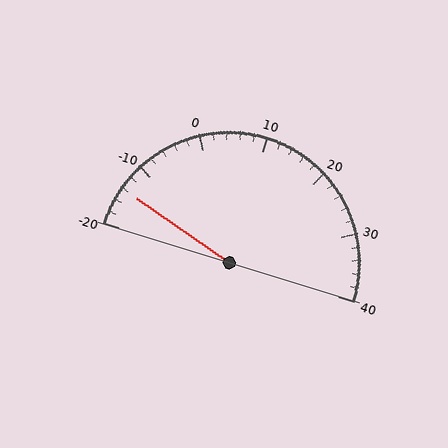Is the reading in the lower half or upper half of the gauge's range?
The reading is in the lower half of the range (-20 to 40).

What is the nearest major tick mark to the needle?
The nearest major tick mark is -10.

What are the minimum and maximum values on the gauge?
The gauge ranges from -20 to 40.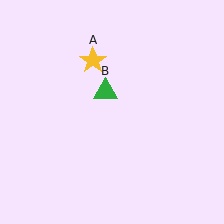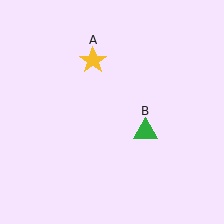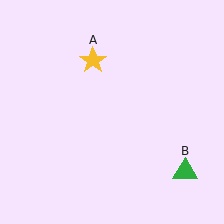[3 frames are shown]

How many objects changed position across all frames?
1 object changed position: green triangle (object B).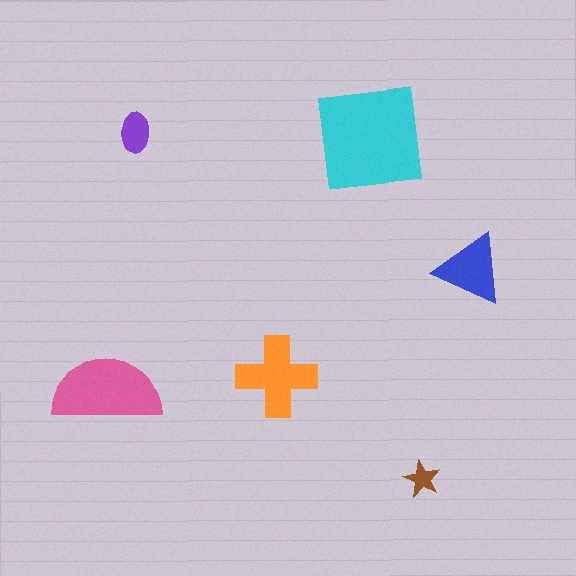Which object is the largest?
The cyan square.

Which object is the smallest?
The brown star.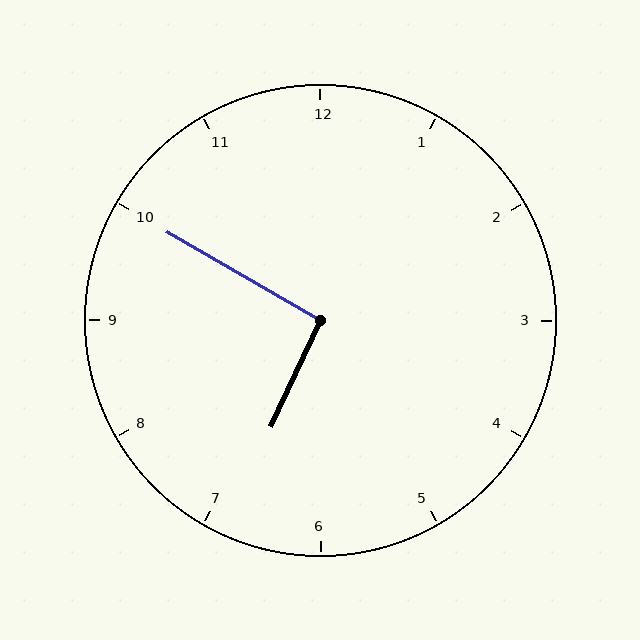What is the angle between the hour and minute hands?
Approximately 95 degrees.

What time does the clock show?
6:50.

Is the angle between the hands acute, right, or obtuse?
It is right.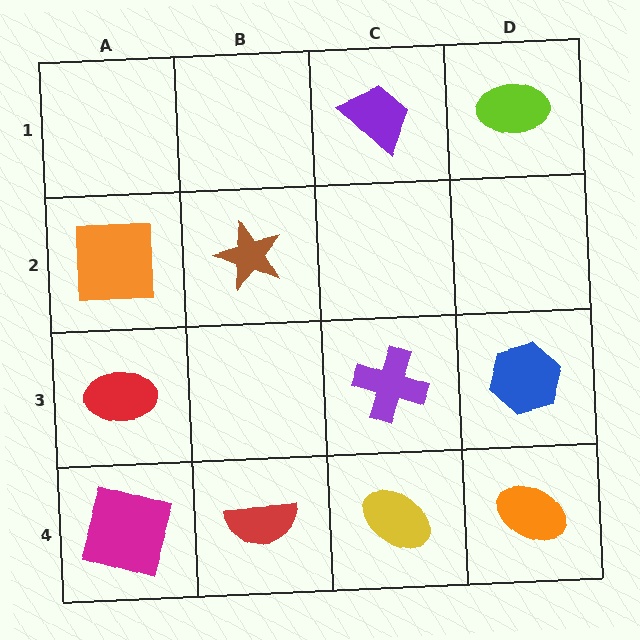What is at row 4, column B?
A red semicircle.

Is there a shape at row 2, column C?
No, that cell is empty.